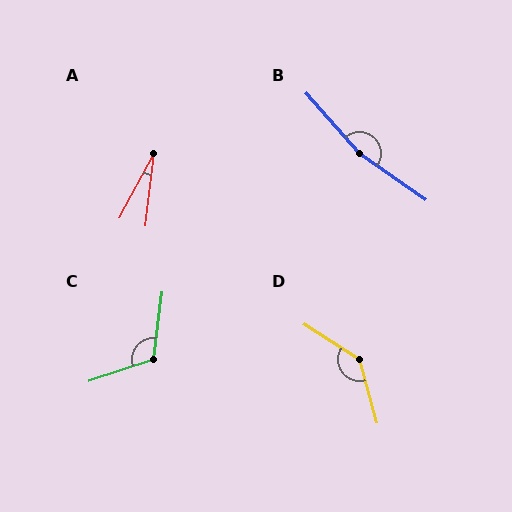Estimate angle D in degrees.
Approximately 137 degrees.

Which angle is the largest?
B, at approximately 166 degrees.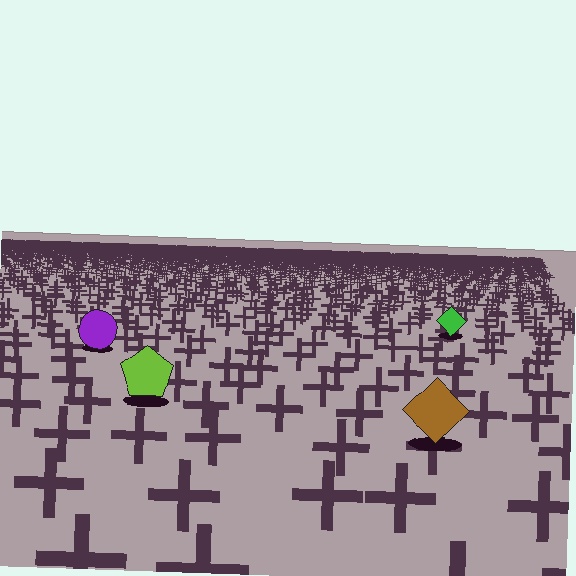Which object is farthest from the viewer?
The green diamond is farthest from the viewer. It appears smaller and the ground texture around it is denser.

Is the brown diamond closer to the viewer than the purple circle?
Yes. The brown diamond is closer — you can tell from the texture gradient: the ground texture is coarser near it.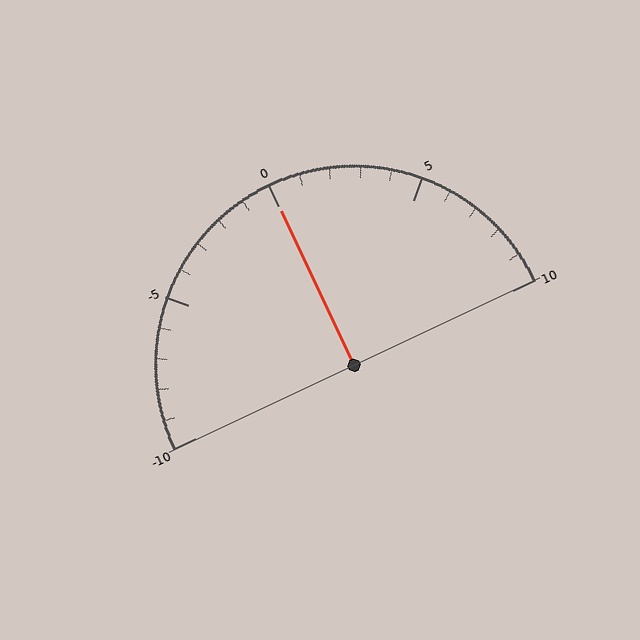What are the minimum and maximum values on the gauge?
The gauge ranges from -10 to 10.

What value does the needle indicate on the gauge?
The needle indicates approximately 0.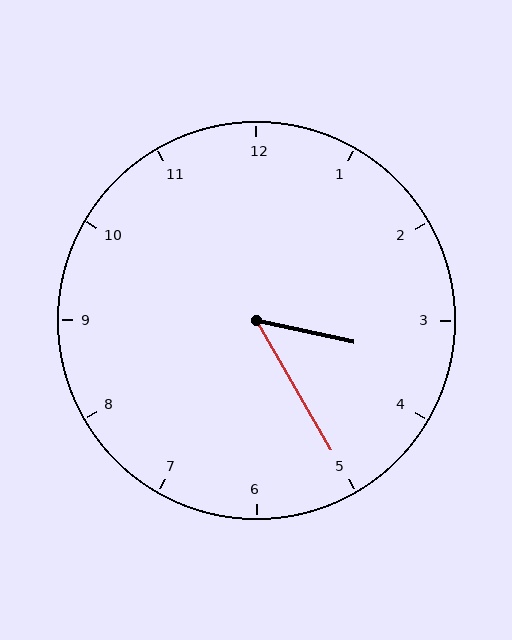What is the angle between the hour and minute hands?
Approximately 48 degrees.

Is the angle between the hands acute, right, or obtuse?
It is acute.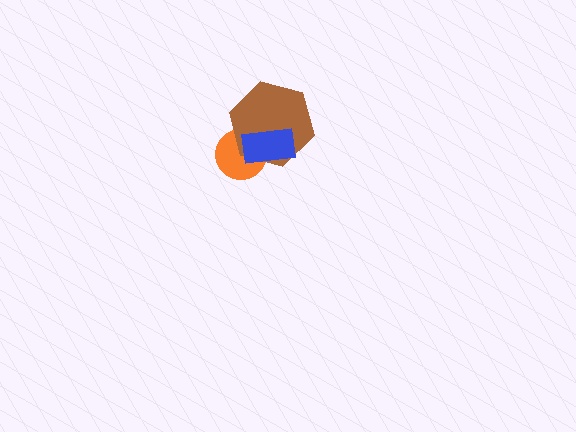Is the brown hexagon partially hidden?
Yes, it is partially covered by another shape.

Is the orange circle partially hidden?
Yes, it is partially covered by another shape.